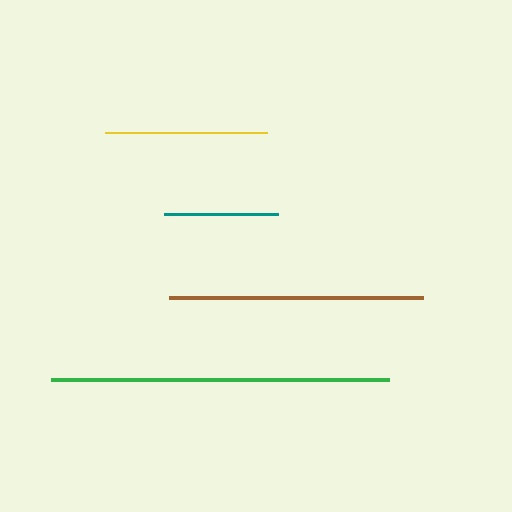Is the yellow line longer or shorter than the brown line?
The brown line is longer than the yellow line.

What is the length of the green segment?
The green segment is approximately 337 pixels long.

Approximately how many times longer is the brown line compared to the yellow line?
The brown line is approximately 1.6 times the length of the yellow line.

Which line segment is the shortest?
The teal line is the shortest at approximately 114 pixels.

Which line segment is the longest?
The green line is the longest at approximately 337 pixels.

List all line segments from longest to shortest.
From longest to shortest: green, brown, yellow, teal.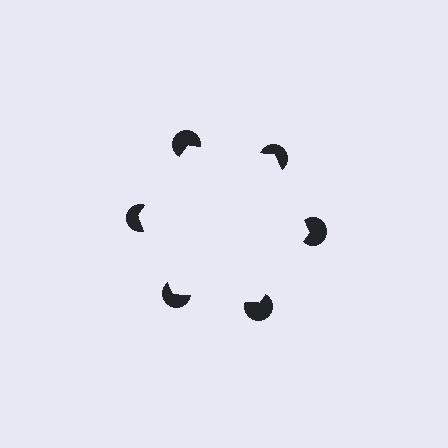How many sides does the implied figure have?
6 sides.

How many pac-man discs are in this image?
There are 6 — one at each vertex of the illusory hexagon.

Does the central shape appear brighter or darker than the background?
It typically appears slightly brighter than the background, even though no actual brightness change is drawn.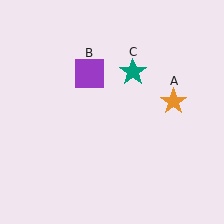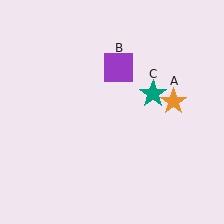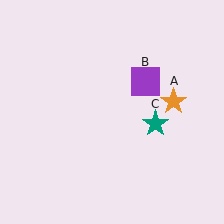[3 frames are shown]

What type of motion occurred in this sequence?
The purple square (object B), teal star (object C) rotated clockwise around the center of the scene.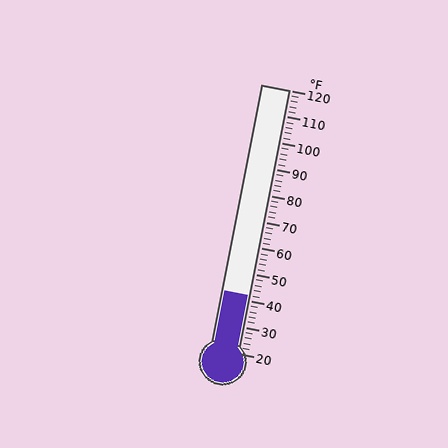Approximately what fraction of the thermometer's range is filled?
The thermometer is filled to approximately 20% of its range.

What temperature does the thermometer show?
The thermometer shows approximately 42°F.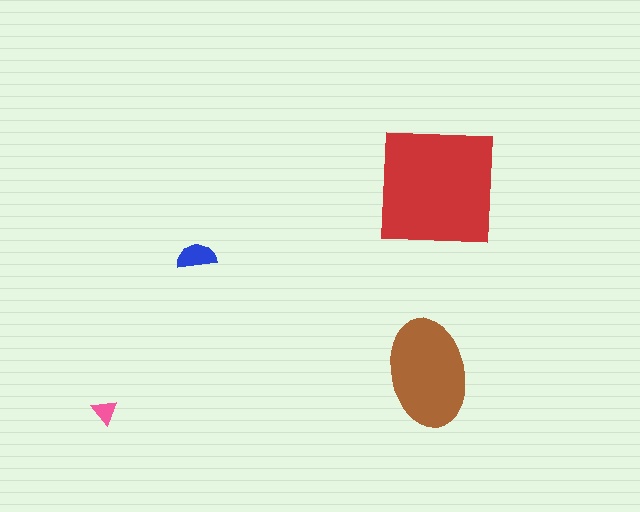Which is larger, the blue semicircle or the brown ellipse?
The brown ellipse.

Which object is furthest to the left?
The pink triangle is leftmost.